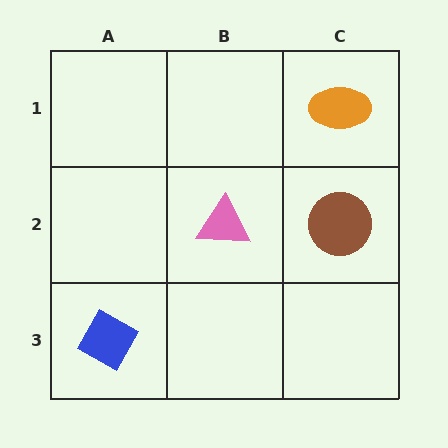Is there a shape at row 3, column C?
No, that cell is empty.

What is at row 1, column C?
An orange ellipse.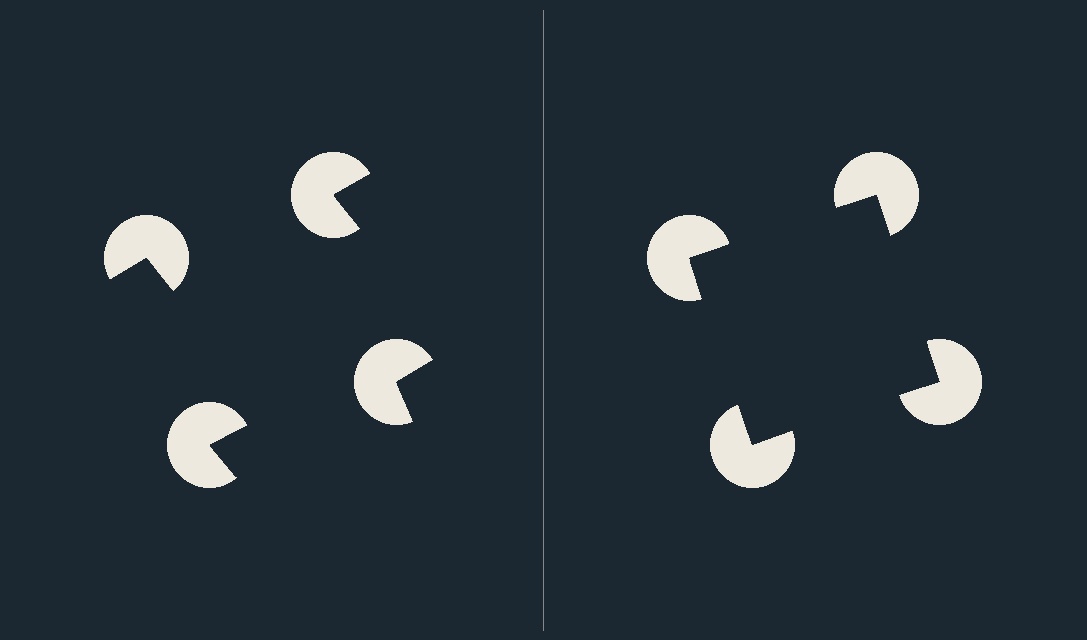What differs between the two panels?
The pac-man discs are positioned identically on both sides; only the wedge orientations differ. On the right they align to a square; on the left they are misaligned.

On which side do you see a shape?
An illusory square appears on the right side. On the left side the wedge cuts are rotated, so no coherent shape forms.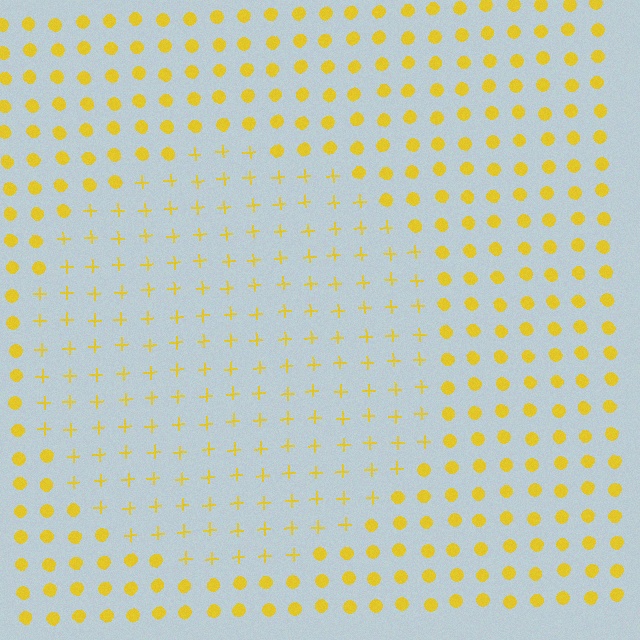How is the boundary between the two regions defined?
The boundary is defined by a change in element shape: plus signs inside vs. circles outside. All elements share the same color and spacing.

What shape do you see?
I see a circle.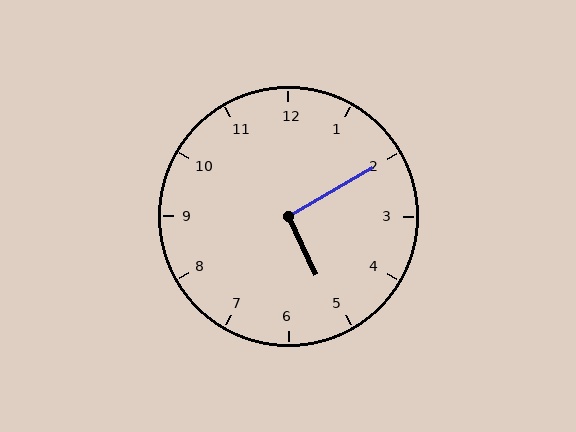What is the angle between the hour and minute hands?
Approximately 95 degrees.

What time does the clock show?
5:10.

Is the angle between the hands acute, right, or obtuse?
It is right.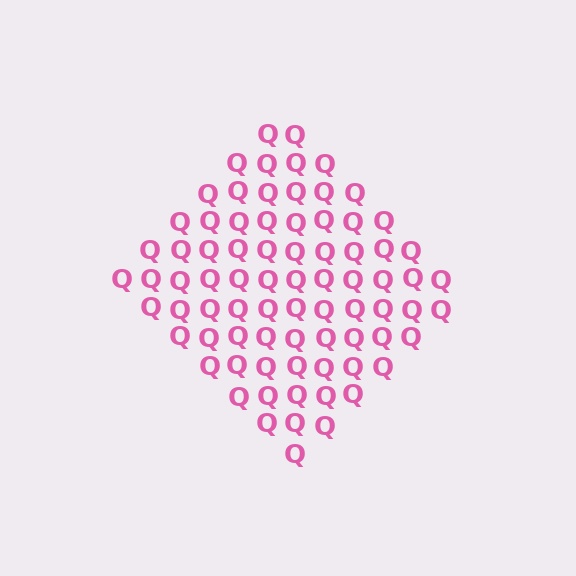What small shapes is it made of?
It is made of small letter Q's.